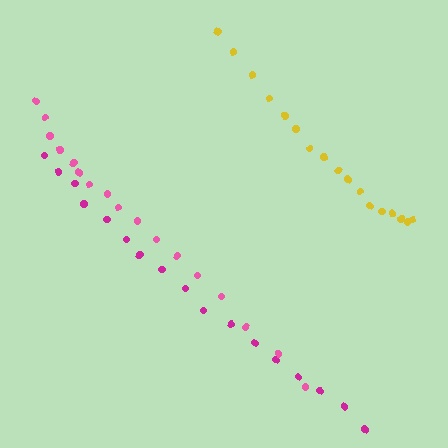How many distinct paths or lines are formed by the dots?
There are 3 distinct paths.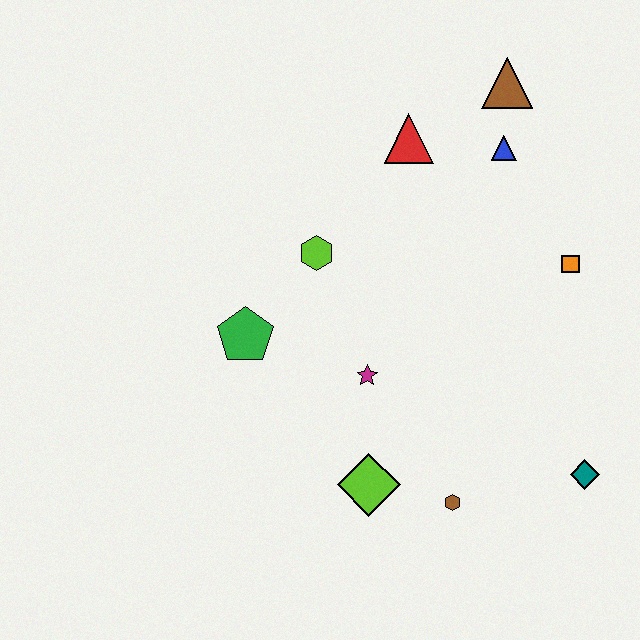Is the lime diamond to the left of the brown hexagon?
Yes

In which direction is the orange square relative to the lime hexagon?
The orange square is to the right of the lime hexagon.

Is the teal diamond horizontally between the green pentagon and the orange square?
No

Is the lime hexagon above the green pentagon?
Yes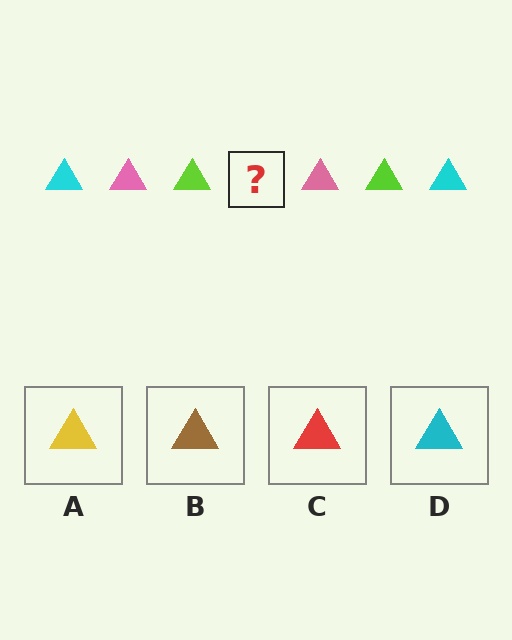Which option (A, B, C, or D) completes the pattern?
D.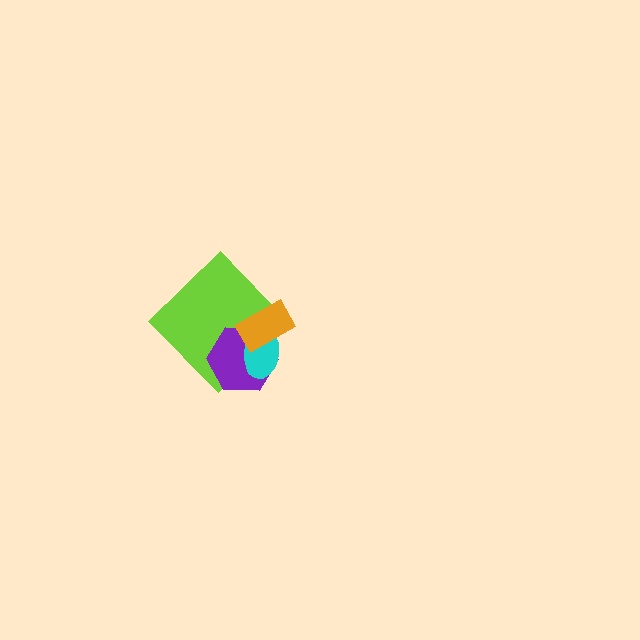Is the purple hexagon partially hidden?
Yes, it is partially covered by another shape.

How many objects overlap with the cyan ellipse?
3 objects overlap with the cyan ellipse.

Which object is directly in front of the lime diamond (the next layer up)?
The purple hexagon is directly in front of the lime diamond.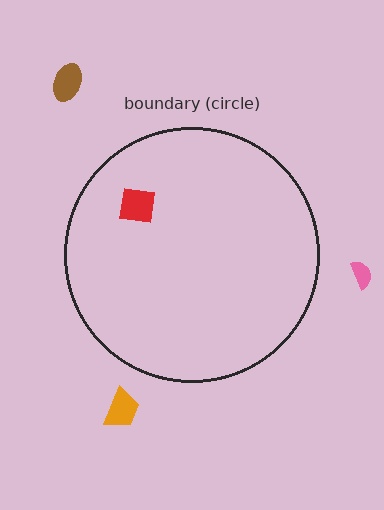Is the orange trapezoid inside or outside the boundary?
Outside.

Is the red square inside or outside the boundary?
Inside.